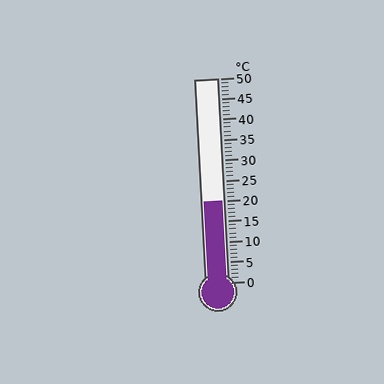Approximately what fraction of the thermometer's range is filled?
The thermometer is filled to approximately 40% of its range.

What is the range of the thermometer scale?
The thermometer scale ranges from 0°C to 50°C.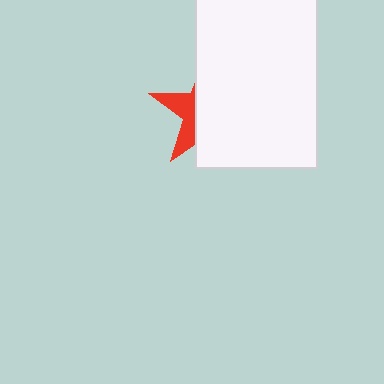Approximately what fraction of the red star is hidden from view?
Roughly 68% of the red star is hidden behind the white rectangle.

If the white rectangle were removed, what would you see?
You would see the complete red star.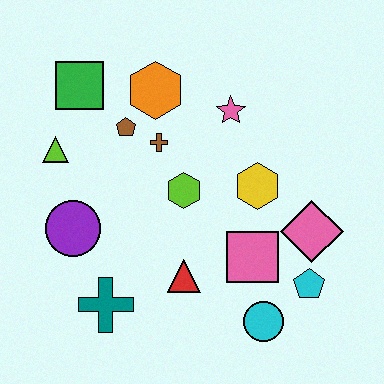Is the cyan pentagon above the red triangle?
No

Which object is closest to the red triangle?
The pink square is closest to the red triangle.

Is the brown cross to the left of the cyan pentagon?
Yes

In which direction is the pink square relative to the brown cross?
The pink square is below the brown cross.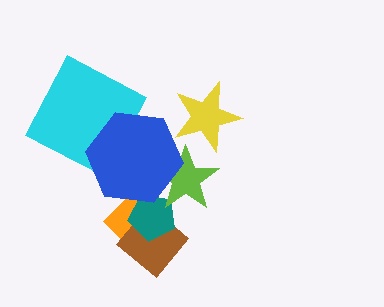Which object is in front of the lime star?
The blue hexagon is in front of the lime star.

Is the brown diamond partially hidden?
Yes, it is partially covered by another shape.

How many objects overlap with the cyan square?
1 object overlaps with the cyan square.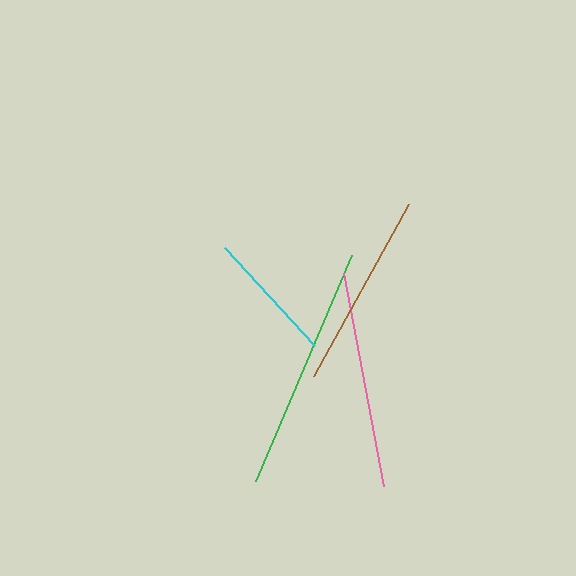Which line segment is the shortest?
The cyan line is the shortest at approximately 134 pixels.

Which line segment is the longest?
The green line is the longest at approximately 246 pixels.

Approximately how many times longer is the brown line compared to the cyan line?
The brown line is approximately 1.5 times the length of the cyan line.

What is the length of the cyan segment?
The cyan segment is approximately 134 pixels long.